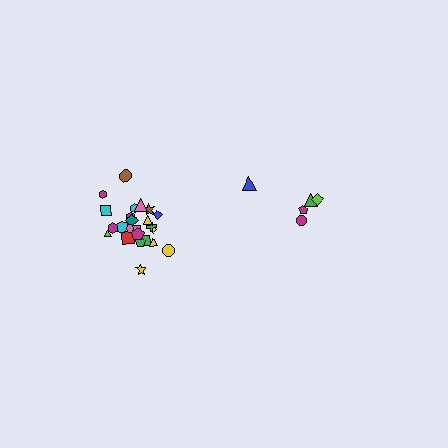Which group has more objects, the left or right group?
The left group.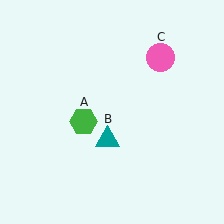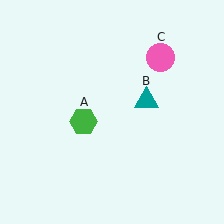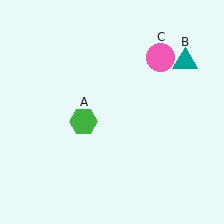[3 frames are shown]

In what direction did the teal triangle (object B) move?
The teal triangle (object B) moved up and to the right.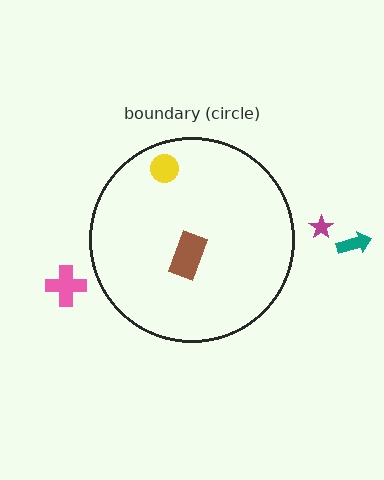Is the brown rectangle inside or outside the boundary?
Inside.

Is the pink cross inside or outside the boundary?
Outside.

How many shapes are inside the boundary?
2 inside, 3 outside.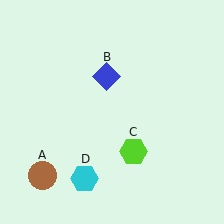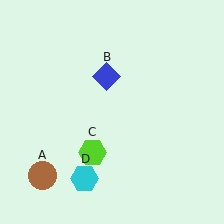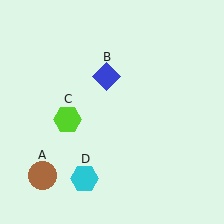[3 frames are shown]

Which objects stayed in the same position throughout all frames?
Brown circle (object A) and blue diamond (object B) and cyan hexagon (object D) remained stationary.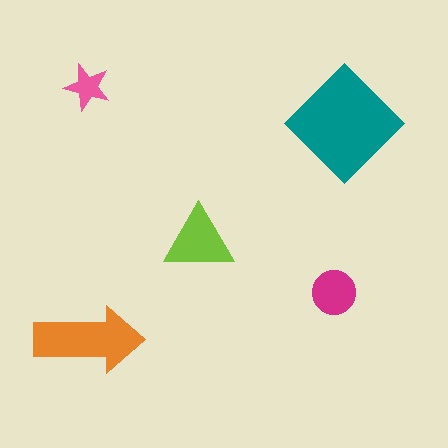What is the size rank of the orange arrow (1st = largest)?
2nd.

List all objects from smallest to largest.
The pink star, the magenta circle, the lime triangle, the orange arrow, the teal diamond.